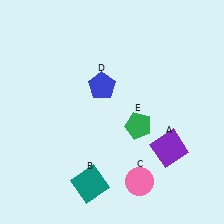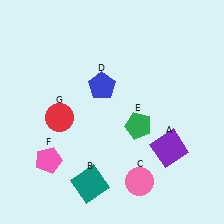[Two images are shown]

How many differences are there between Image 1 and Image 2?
There are 2 differences between the two images.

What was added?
A pink pentagon (F), a red circle (G) were added in Image 2.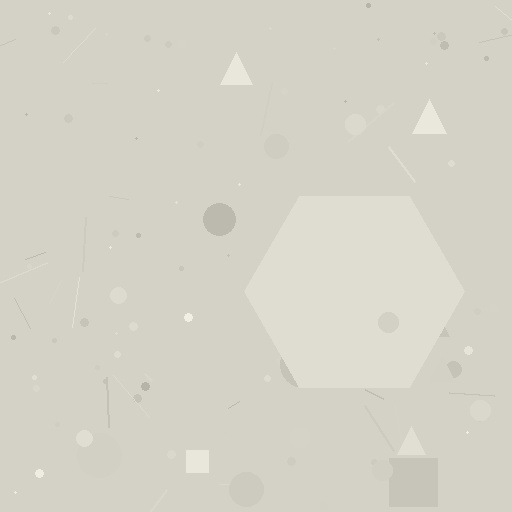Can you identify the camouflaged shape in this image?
The camouflaged shape is a hexagon.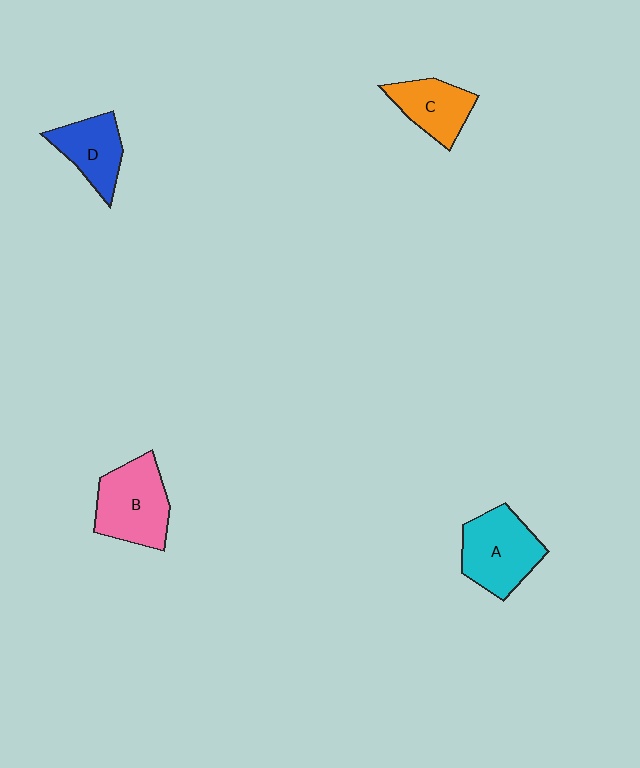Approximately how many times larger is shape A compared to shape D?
Approximately 1.4 times.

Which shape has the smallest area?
Shape C (orange).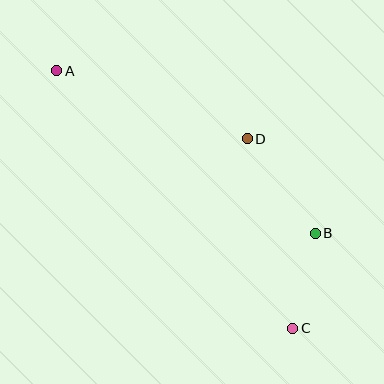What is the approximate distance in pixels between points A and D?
The distance between A and D is approximately 202 pixels.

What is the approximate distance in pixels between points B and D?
The distance between B and D is approximately 117 pixels.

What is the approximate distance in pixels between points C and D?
The distance between C and D is approximately 195 pixels.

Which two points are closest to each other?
Points B and C are closest to each other.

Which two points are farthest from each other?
Points A and C are farthest from each other.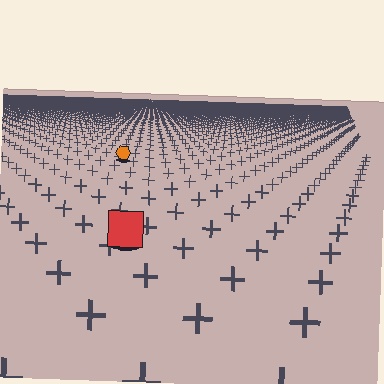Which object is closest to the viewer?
The red square is closest. The texture marks near it are larger and more spread out.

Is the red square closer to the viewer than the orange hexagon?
Yes. The red square is closer — you can tell from the texture gradient: the ground texture is coarser near it.